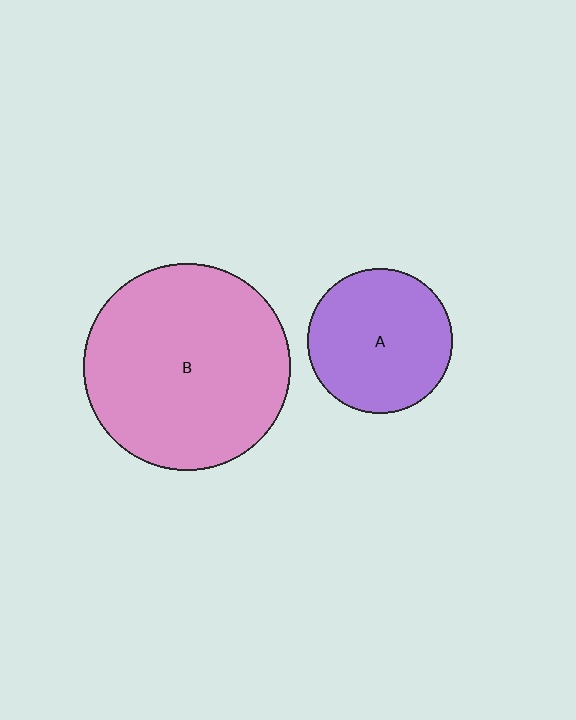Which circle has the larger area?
Circle B (pink).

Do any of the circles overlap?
No, none of the circles overlap.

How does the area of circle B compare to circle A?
Approximately 2.0 times.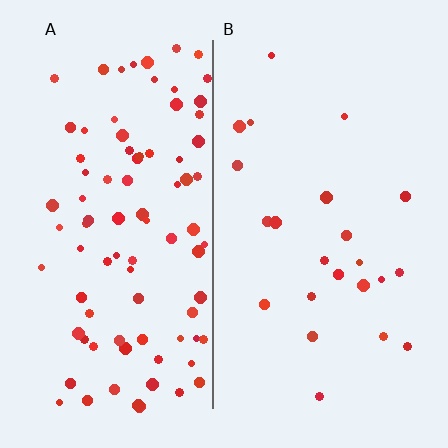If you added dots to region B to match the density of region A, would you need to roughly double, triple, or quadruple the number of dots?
Approximately quadruple.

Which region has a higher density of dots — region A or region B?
A (the left).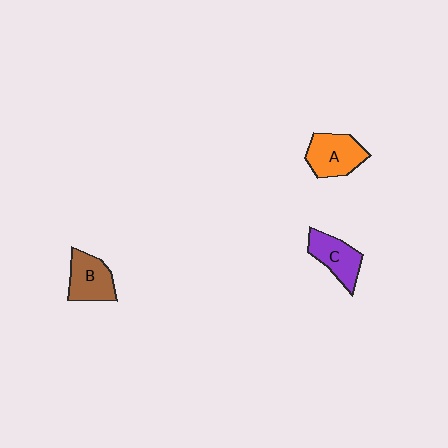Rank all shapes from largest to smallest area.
From largest to smallest: A (orange), B (brown), C (purple).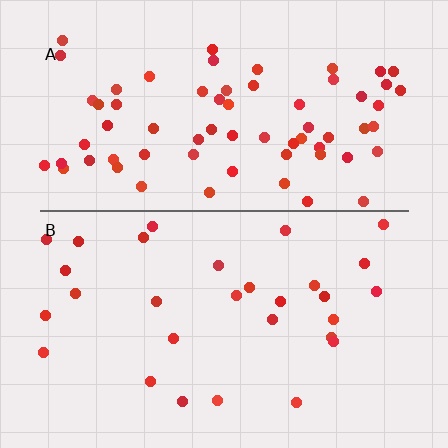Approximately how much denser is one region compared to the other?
Approximately 2.3× — region A over region B.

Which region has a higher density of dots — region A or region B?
A (the top).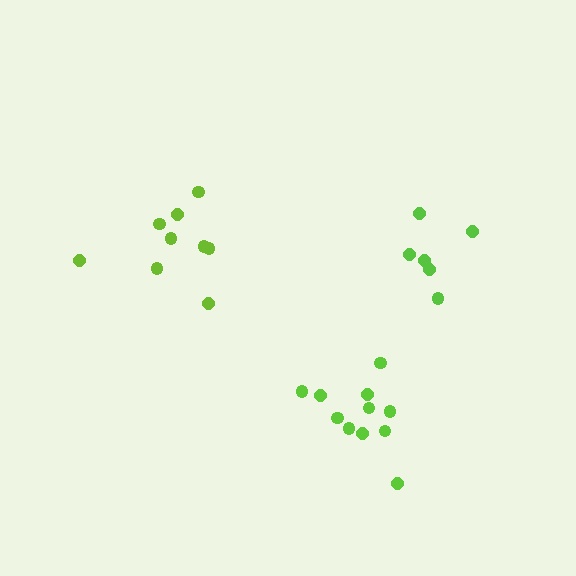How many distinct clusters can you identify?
There are 3 distinct clusters.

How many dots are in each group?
Group 1: 9 dots, Group 2: 6 dots, Group 3: 11 dots (26 total).